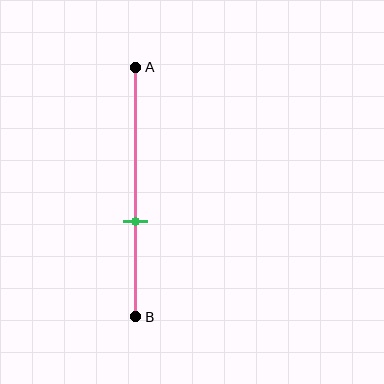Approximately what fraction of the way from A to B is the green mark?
The green mark is approximately 60% of the way from A to B.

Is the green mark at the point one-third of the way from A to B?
No, the mark is at about 60% from A, not at the 33% one-third point.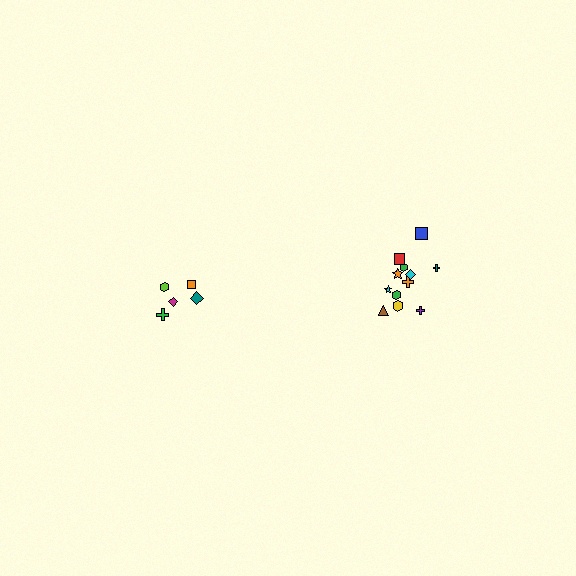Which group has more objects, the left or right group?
The right group.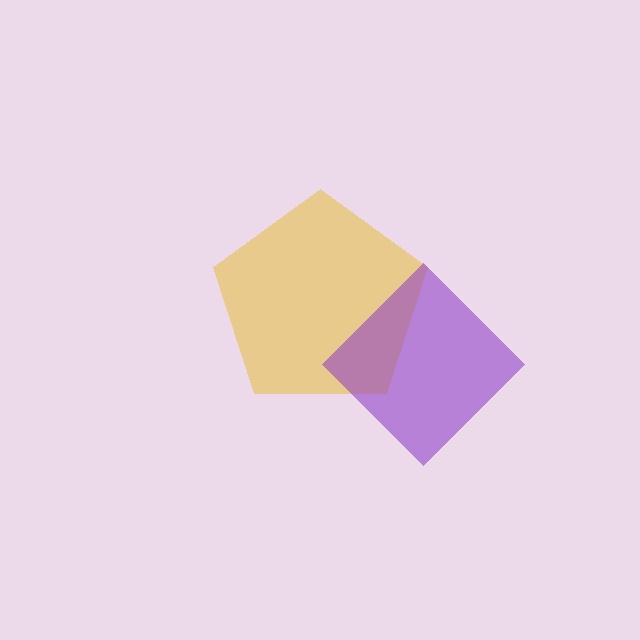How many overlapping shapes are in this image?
There are 2 overlapping shapes in the image.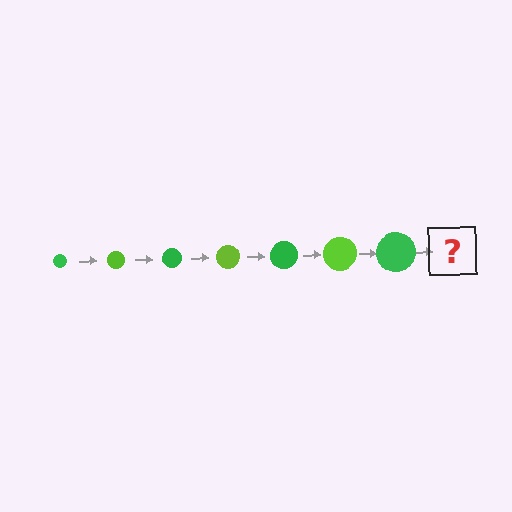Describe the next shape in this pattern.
It should be a lime circle, larger than the previous one.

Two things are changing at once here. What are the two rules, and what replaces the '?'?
The two rules are that the circle grows larger each step and the color cycles through green and lime. The '?' should be a lime circle, larger than the previous one.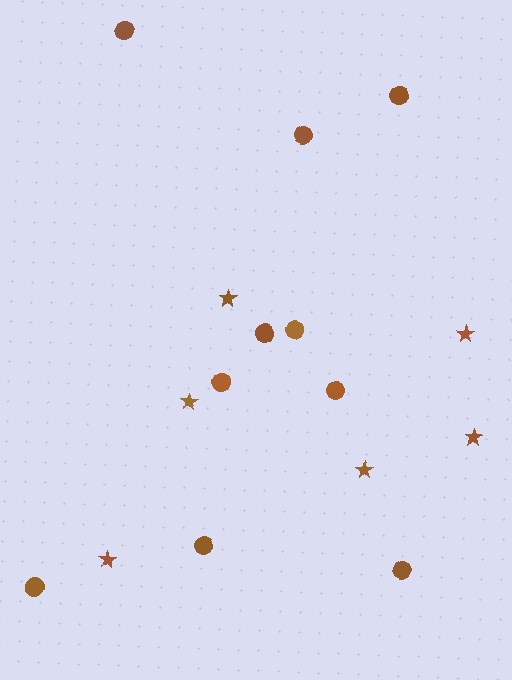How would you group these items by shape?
There are 2 groups: one group of stars (6) and one group of circles (10).